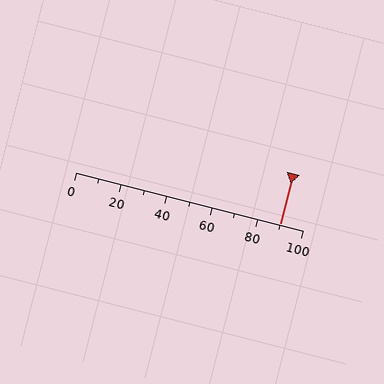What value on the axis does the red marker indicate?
The marker indicates approximately 90.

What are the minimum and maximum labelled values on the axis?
The axis runs from 0 to 100.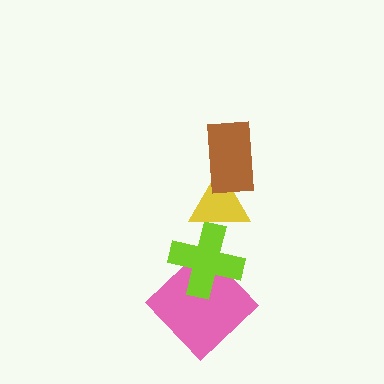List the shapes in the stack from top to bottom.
From top to bottom: the brown rectangle, the yellow triangle, the lime cross, the pink diamond.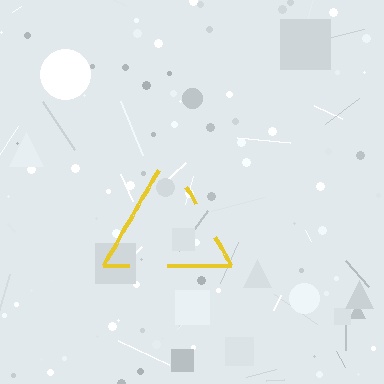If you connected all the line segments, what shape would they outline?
They would outline a triangle.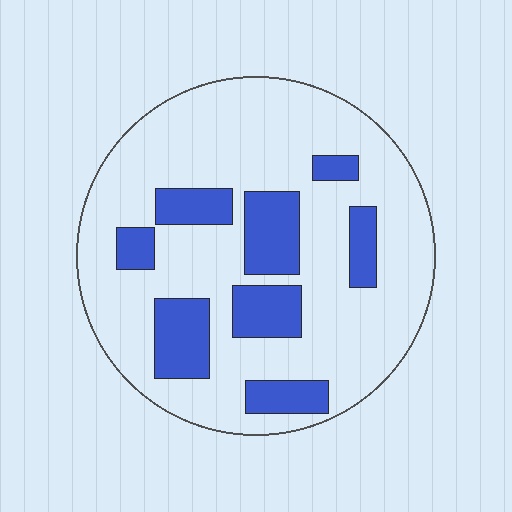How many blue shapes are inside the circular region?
8.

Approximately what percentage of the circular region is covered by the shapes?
Approximately 25%.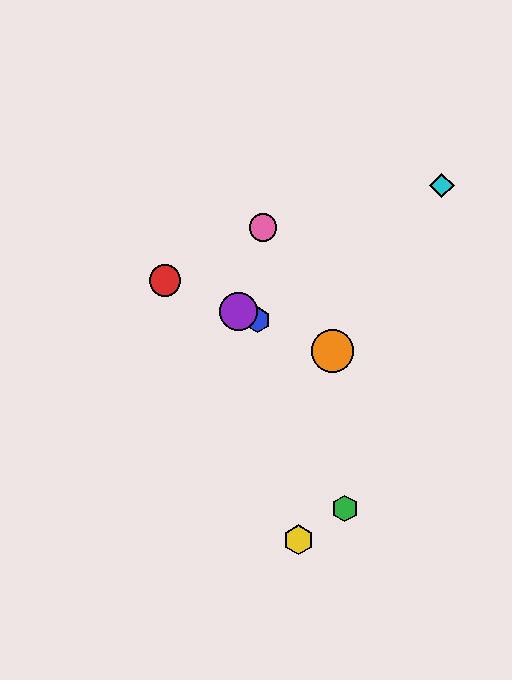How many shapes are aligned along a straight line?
4 shapes (the red circle, the blue hexagon, the purple circle, the orange circle) are aligned along a straight line.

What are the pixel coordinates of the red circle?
The red circle is at (165, 281).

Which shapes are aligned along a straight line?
The red circle, the blue hexagon, the purple circle, the orange circle are aligned along a straight line.